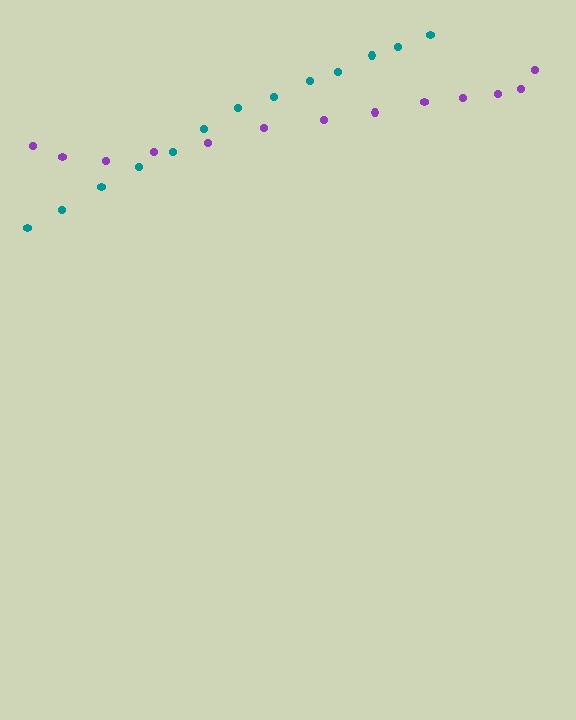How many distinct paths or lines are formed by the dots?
There are 2 distinct paths.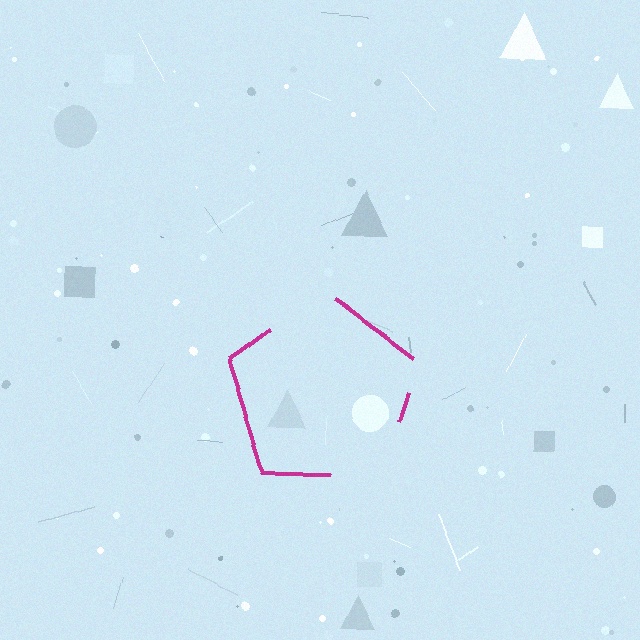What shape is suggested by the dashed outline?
The dashed outline suggests a pentagon.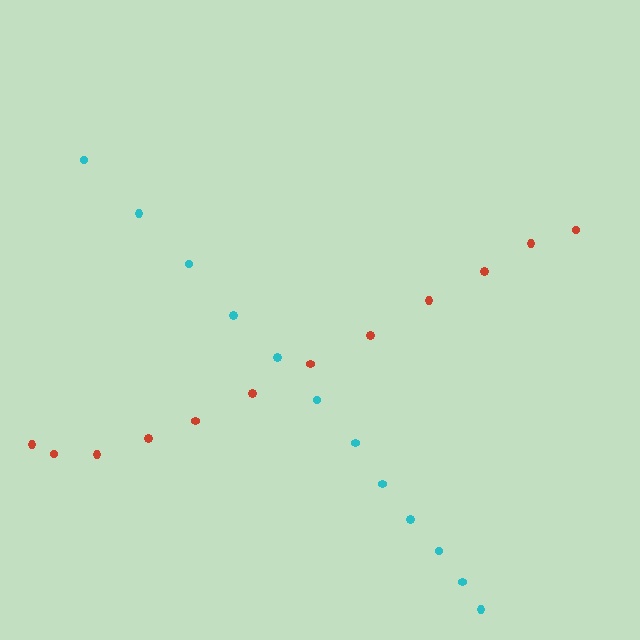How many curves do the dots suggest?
There are 2 distinct paths.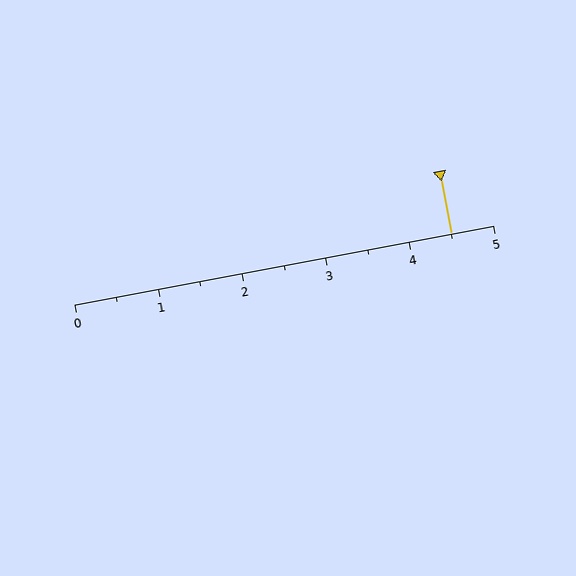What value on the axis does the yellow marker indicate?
The marker indicates approximately 4.5.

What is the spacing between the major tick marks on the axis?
The major ticks are spaced 1 apart.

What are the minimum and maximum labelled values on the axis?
The axis runs from 0 to 5.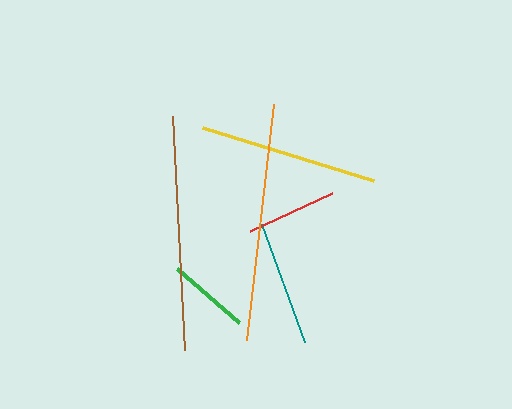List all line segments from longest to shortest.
From longest to shortest: orange, brown, yellow, teal, red, green.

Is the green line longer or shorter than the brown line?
The brown line is longer than the green line.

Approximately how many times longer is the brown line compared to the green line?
The brown line is approximately 2.9 times the length of the green line.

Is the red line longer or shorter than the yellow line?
The yellow line is longer than the red line.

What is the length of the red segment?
The red segment is approximately 91 pixels long.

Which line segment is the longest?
The orange line is the longest at approximately 238 pixels.